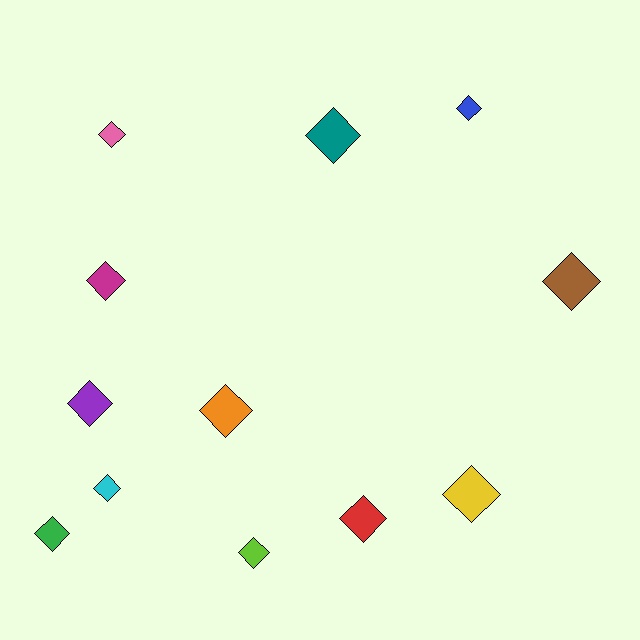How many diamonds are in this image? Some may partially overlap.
There are 12 diamonds.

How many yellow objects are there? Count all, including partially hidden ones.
There is 1 yellow object.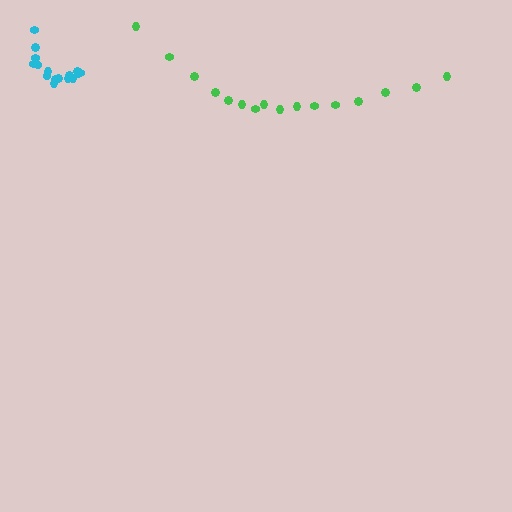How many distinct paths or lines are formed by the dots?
There are 2 distinct paths.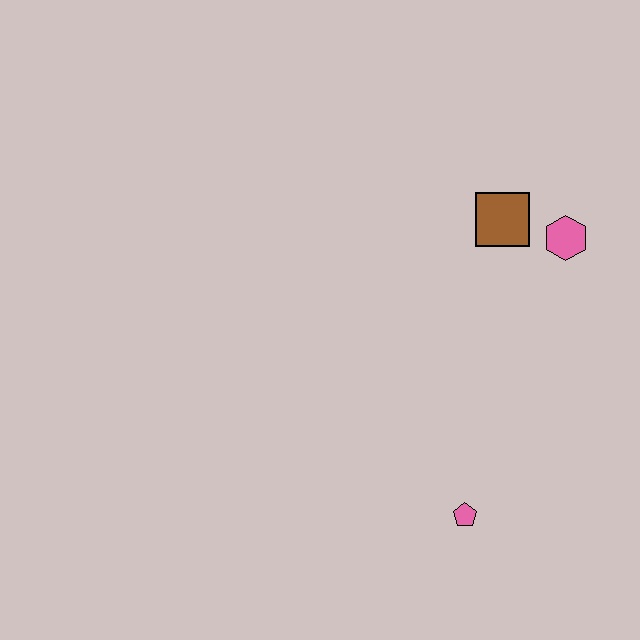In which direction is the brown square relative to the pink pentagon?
The brown square is above the pink pentagon.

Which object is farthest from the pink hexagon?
The pink pentagon is farthest from the pink hexagon.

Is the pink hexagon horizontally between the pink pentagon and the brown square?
No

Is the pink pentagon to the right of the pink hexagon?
No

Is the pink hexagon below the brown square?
Yes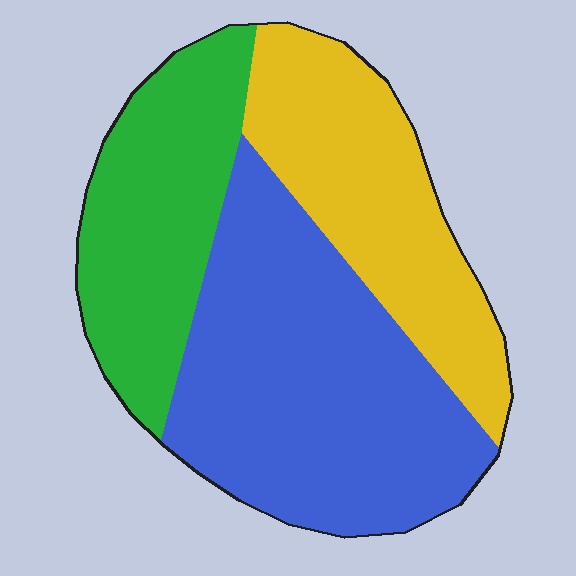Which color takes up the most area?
Blue, at roughly 45%.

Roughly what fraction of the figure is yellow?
Yellow takes up about one quarter (1/4) of the figure.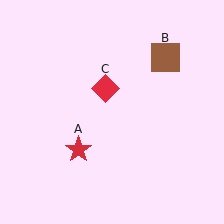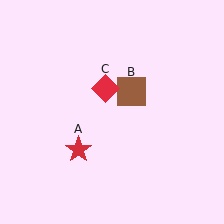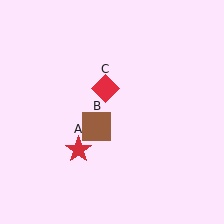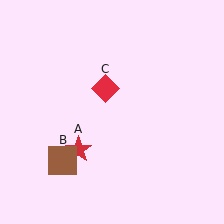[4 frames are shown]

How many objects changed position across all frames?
1 object changed position: brown square (object B).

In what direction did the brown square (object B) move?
The brown square (object B) moved down and to the left.